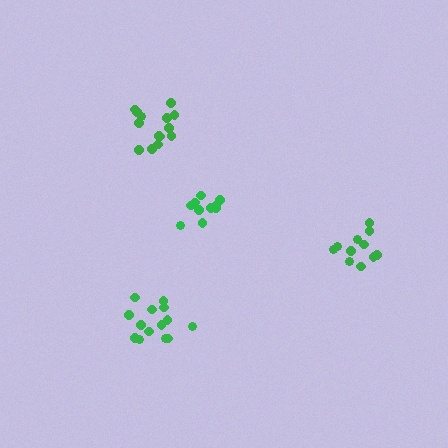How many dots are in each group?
Group 1: 10 dots, Group 2: 14 dots, Group 3: 14 dots, Group 4: 11 dots (49 total).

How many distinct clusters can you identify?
There are 4 distinct clusters.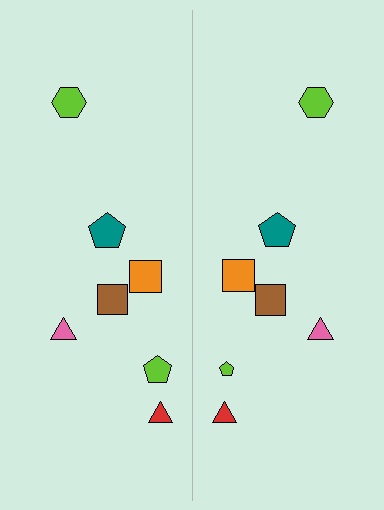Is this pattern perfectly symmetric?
No, the pattern is not perfectly symmetric. The lime pentagon on the right side has a different size than its mirror counterpart.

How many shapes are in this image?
There are 14 shapes in this image.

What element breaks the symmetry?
The lime pentagon on the right side has a different size than its mirror counterpart.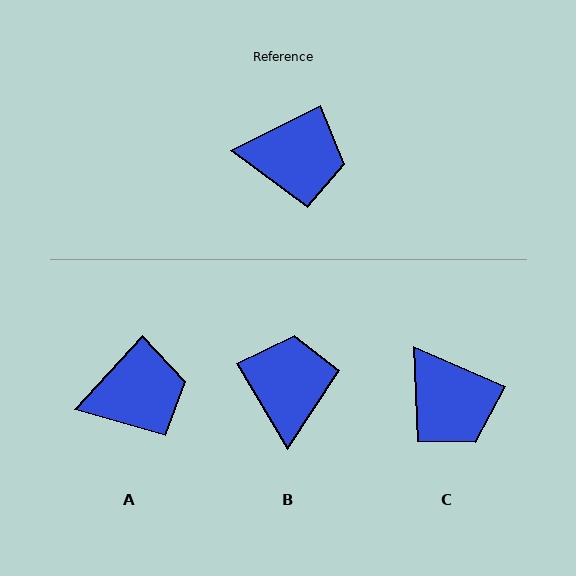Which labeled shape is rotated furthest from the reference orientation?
B, about 94 degrees away.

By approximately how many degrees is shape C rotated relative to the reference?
Approximately 51 degrees clockwise.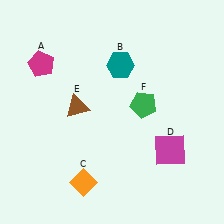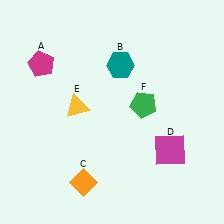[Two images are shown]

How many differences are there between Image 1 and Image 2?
There is 1 difference between the two images.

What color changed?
The triangle (E) changed from brown in Image 1 to yellow in Image 2.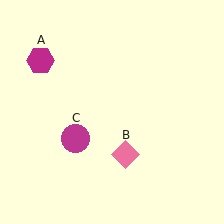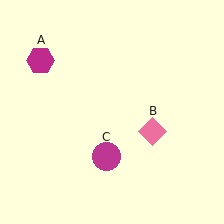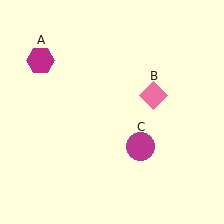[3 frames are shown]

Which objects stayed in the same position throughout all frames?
Magenta hexagon (object A) remained stationary.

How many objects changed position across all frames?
2 objects changed position: pink diamond (object B), magenta circle (object C).